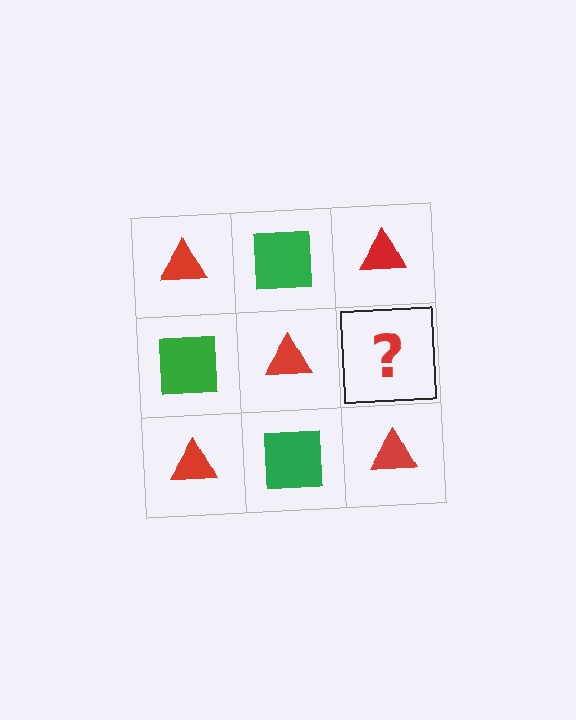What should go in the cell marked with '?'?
The missing cell should contain a green square.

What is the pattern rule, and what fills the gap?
The rule is that it alternates red triangle and green square in a checkerboard pattern. The gap should be filled with a green square.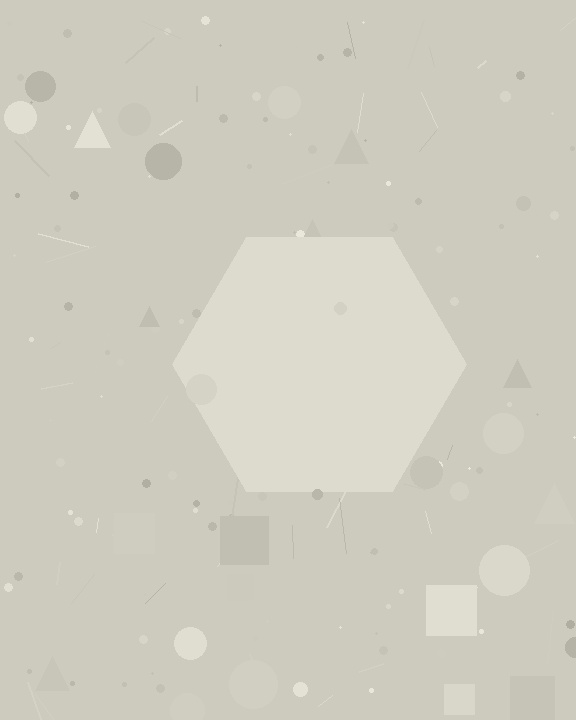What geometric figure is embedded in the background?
A hexagon is embedded in the background.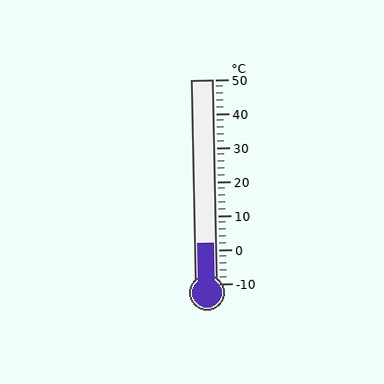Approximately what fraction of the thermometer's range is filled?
The thermometer is filled to approximately 20% of its range.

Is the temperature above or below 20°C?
The temperature is below 20°C.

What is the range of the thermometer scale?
The thermometer scale ranges from -10°C to 50°C.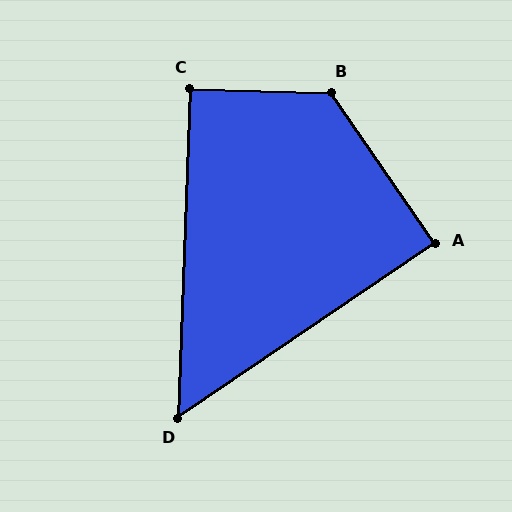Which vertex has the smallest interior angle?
D, at approximately 54 degrees.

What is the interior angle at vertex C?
Approximately 90 degrees (approximately right).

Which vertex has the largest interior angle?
B, at approximately 126 degrees.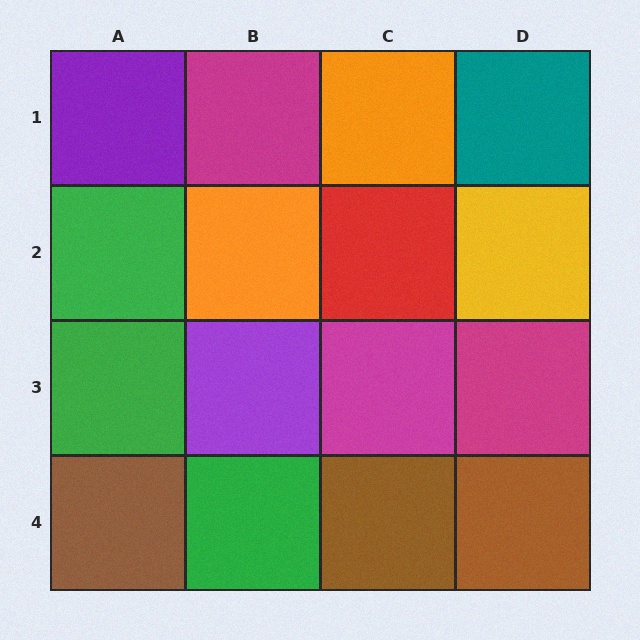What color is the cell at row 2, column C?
Red.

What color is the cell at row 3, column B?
Purple.